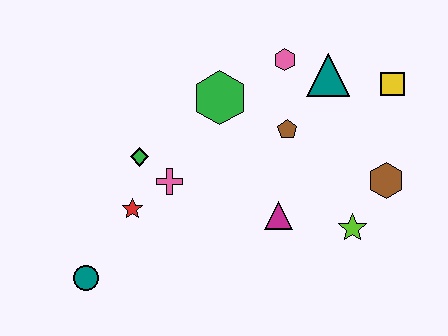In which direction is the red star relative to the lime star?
The red star is to the left of the lime star.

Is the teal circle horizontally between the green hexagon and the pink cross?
No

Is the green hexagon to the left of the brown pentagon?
Yes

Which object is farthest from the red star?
The yellow square is farthest from the red star.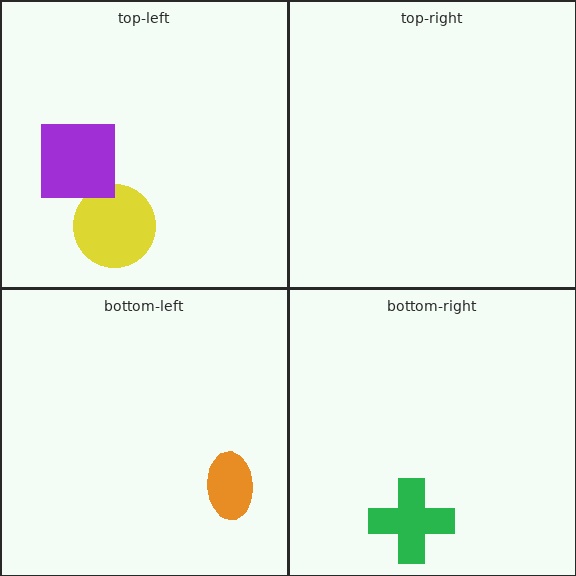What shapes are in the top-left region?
The yellow circle, the purple square.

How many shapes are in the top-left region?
2.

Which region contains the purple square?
The top-left region.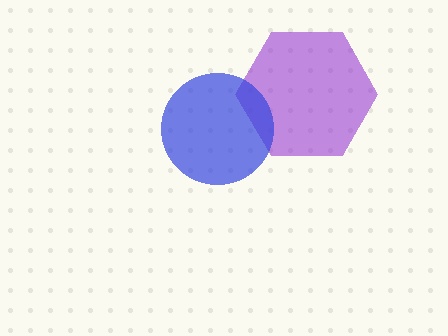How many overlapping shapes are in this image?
There are 2 overlapping shapes in the image.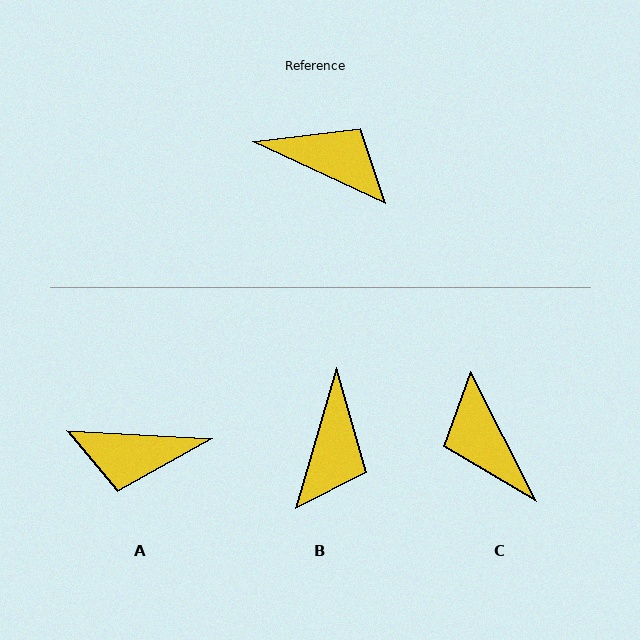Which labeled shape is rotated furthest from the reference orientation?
A, about 158 degrees away.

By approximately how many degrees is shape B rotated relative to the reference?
Approximately 81 degrees clockwise.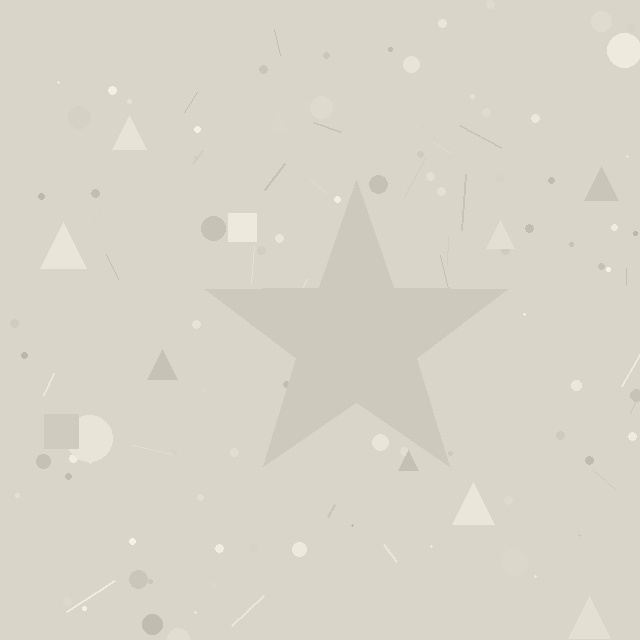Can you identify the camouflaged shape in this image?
The camouflaged shape is a star.